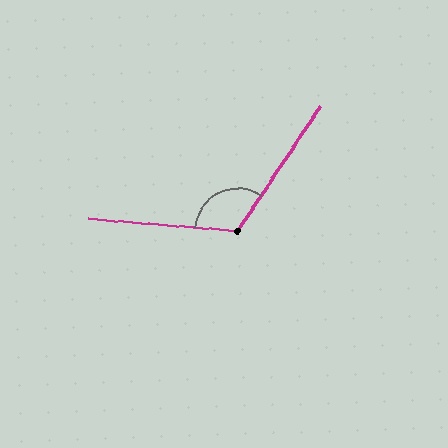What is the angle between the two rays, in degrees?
Approximately 119 degrees.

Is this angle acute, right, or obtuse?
It is obtuse.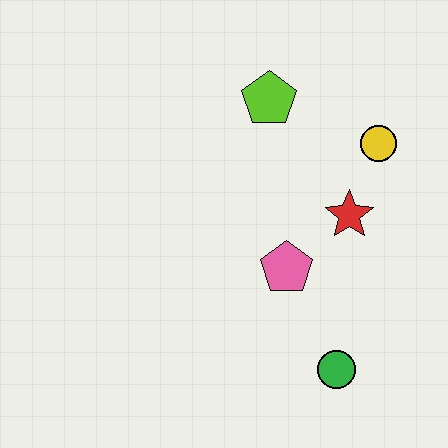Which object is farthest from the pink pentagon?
The lime pentagon is farthest from the pink pentagon.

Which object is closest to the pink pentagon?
The red star is closest to the pink pentagon.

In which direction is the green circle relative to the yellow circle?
The green circle is below the yellow circle.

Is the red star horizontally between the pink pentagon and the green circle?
No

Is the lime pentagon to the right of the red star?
No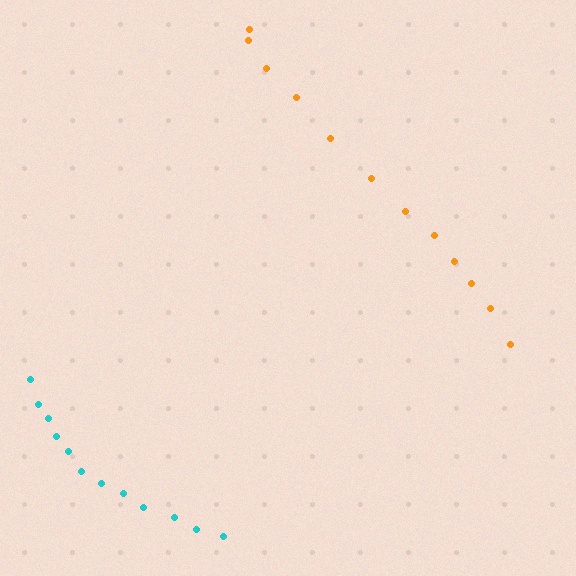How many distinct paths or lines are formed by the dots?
There are 2 distinct paths.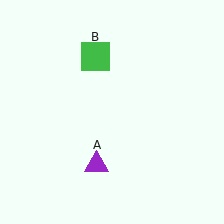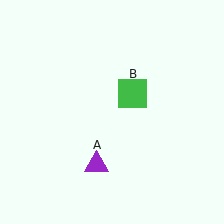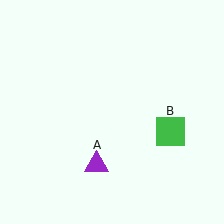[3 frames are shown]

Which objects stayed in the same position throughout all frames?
Purple triangle (object A) remained stationary.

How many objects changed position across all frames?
1 object changed position: green square (object B).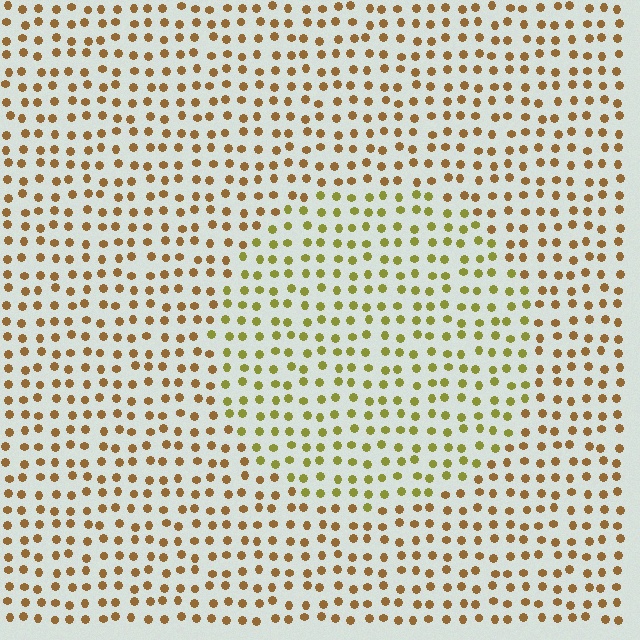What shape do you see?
I see a circle.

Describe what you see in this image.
The image is filled with small brown elements in a uniform arrangement. A circle-shaped region is visible where the elements are tinted to a slightly different hue, forming a subtle color boundary.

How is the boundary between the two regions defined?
The boundary is defined purely by a slight shift in hue (about 35 degrees). Spacing, size, and orientation are identical on both sides.